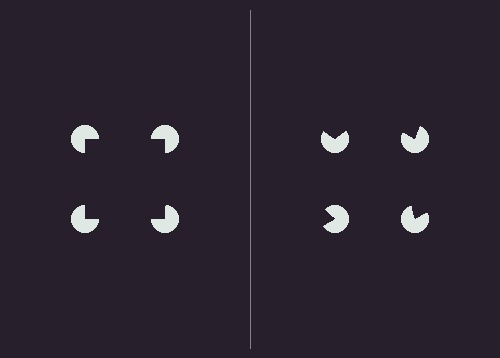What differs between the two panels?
The pac-man discs are positioned identically on both sides; only the wedge orientations differ. On the left they align to a square; on the right they are misaligned.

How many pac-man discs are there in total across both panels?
8 — 4 on each side.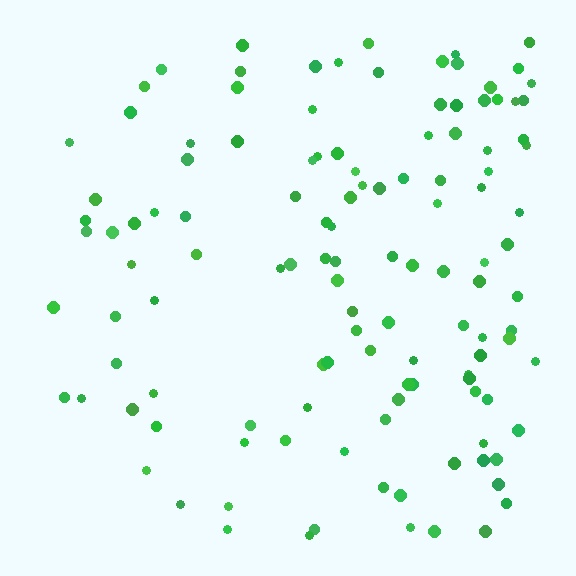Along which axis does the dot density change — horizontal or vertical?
Horizontal.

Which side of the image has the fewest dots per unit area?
The left.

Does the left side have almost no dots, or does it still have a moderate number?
Still a moderate number, just noticeably fewer than the right.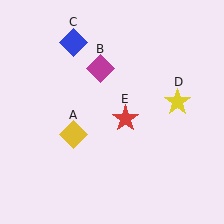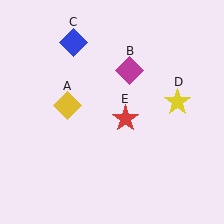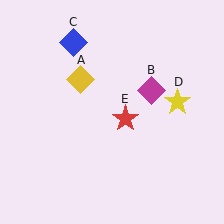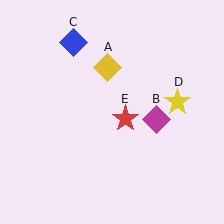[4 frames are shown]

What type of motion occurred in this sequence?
The yellow diamond (object A), magenta diamond (object B) rotated clockwise around the center of the scene.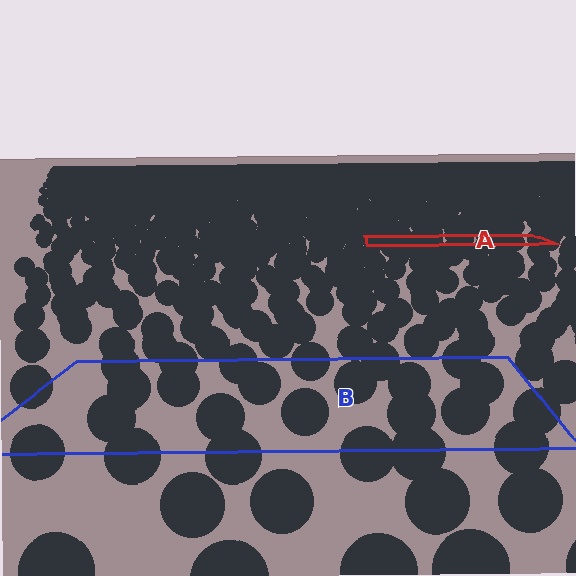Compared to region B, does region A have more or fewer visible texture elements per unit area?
Region A has more texture elements per unit area — they are packed more densely because it is farther away.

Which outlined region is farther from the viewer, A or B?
Region A is farther from the viewer — the texture elements inside it appear smaller and more densely packed.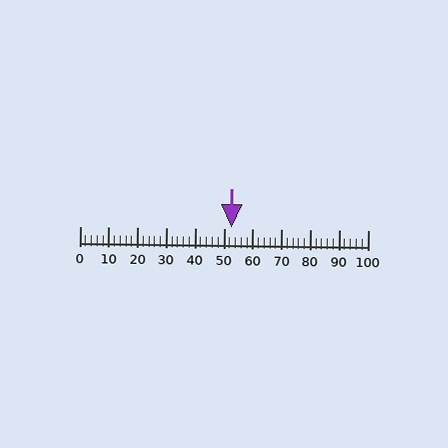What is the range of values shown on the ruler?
The ruler shows values from 0 to 100.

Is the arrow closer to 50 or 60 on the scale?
The arrow is closer to 50.